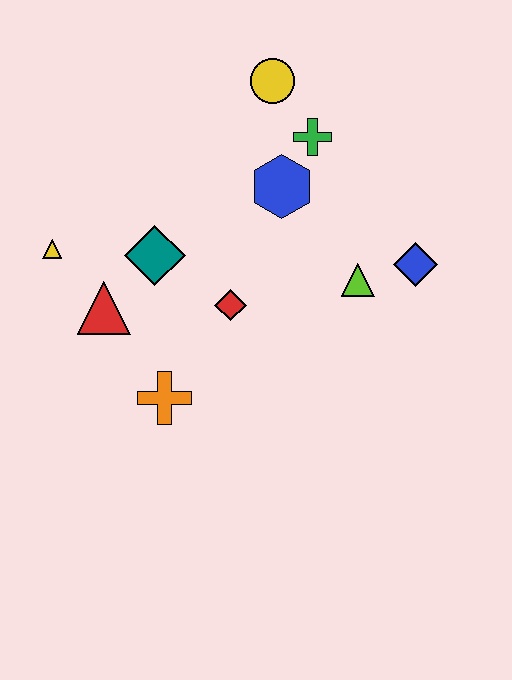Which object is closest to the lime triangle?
The blue diamond is closest to the lime triangle.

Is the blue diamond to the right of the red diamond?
Yes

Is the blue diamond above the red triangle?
Yes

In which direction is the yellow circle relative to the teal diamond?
The yellow circle is above the teal diamond.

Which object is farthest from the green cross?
The orange cross is farthest from the green cross.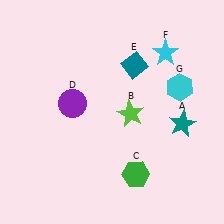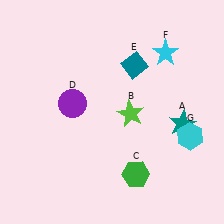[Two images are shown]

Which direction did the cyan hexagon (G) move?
The cyan hexagon (G) moved down.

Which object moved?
The cyan hexagon (G) moved down.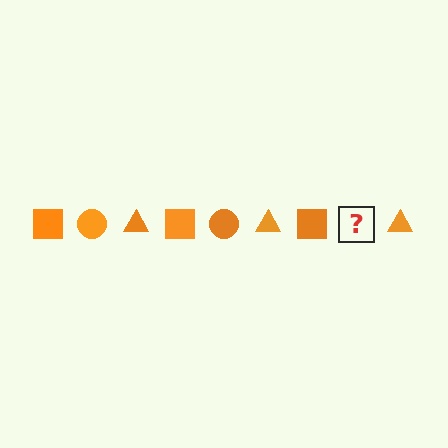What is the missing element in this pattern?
The missing element is an orange circle.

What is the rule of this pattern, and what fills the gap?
The rule is that the pattern cycles through square, circle, triangle shapes in orange. The gap should be filled with an orange circle.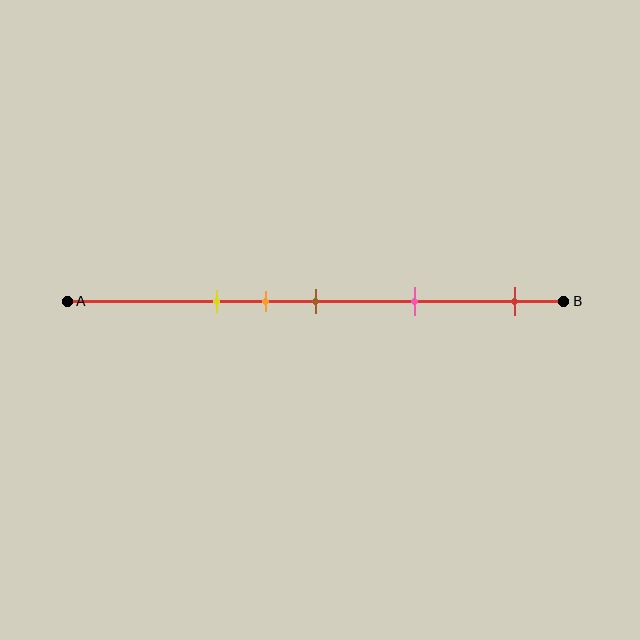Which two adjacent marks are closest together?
The orange and brown marks are the closest adjacent pair.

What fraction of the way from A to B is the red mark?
The red mark is approximately 90% (0.9) of the way from A to B.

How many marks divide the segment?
There are 5 marks dividing the segment.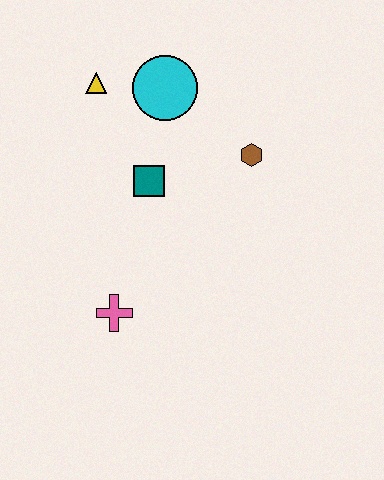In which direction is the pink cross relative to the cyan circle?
The pink cross is below the cyan circle.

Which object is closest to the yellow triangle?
The cyan circle is closest to the yellow triangle.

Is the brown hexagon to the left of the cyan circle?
No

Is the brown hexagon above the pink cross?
Yes